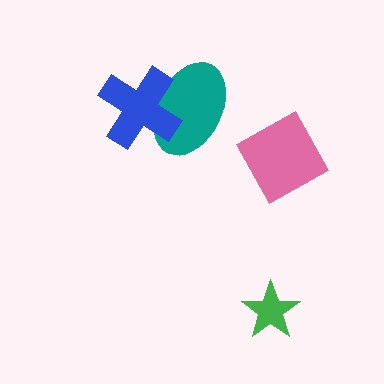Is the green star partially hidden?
No, no other shape covers it.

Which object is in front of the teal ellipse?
The blue cross is in front of the teal ellipse.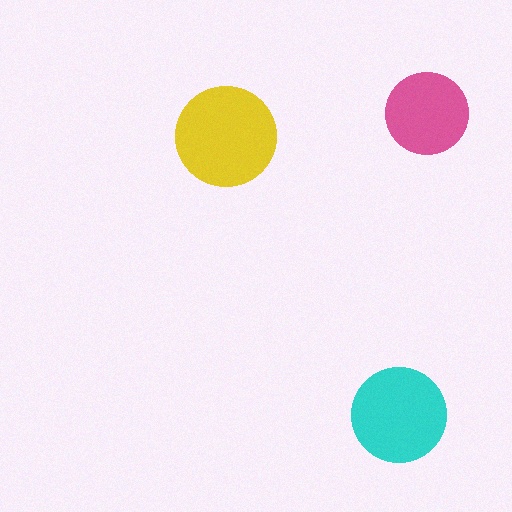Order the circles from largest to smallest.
the yellow one, the cyan one, the pink one.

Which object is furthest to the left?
The yellow circle is leftmost.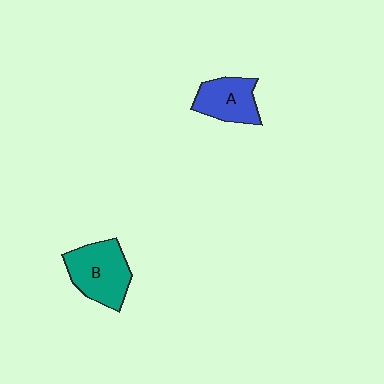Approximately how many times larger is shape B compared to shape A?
Approximately 1.3 times.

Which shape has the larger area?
Shape B (teal).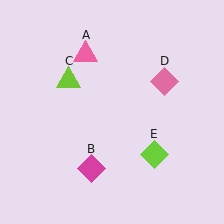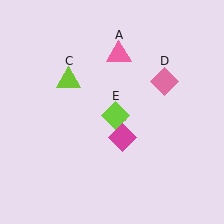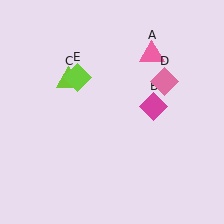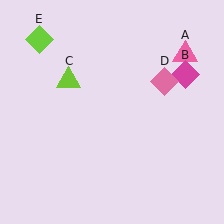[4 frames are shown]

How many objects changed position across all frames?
3 objects changed position: pink triangle (object A), magenta diamond (object B), lime diamond (object E).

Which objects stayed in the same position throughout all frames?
Lime triangle (object C) and pink diamond (object D) remained stationary.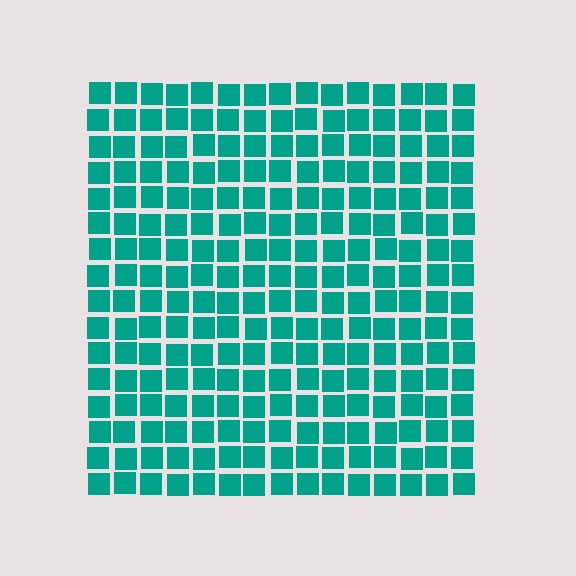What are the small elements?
The small elements are squares.